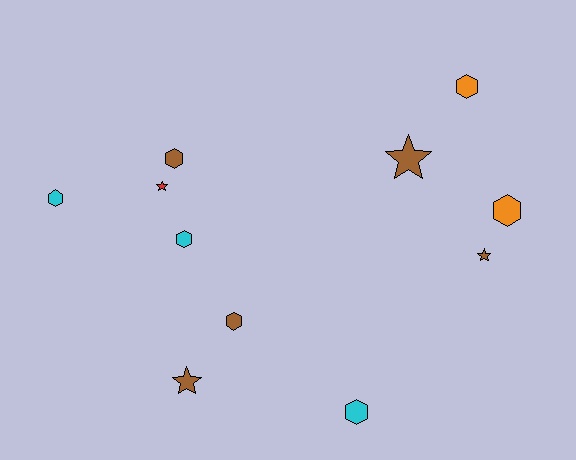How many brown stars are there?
There are 3 brown stars.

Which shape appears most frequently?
Hexagon, with 7 objects.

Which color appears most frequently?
Brown, with 5 objects.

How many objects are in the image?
There are 11 objects.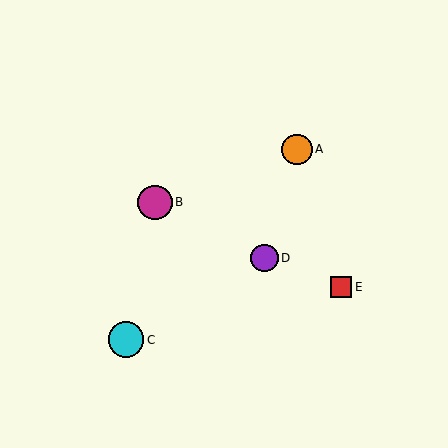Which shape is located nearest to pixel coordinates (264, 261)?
The purple circle (labeled D) at (264, 258) is nearest to that location.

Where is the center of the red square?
The center of the red square is at (341, 287).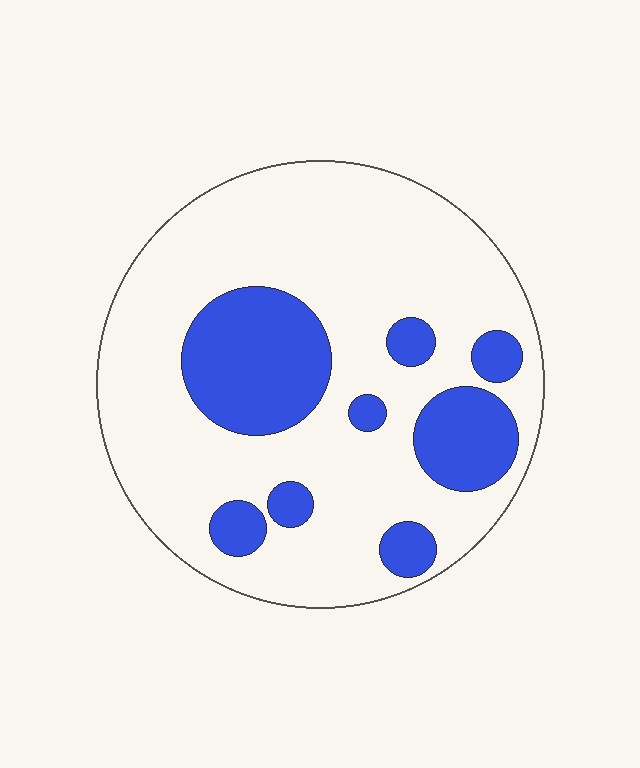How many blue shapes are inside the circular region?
8.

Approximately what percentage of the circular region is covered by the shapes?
Approximately 25%.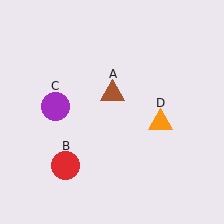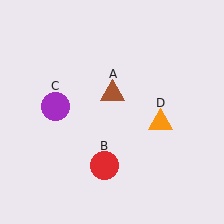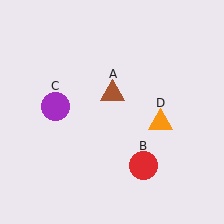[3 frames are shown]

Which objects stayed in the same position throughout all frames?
Brown triangle (object A) and purple circle (object C) and orange triangle (object D) remained stationary.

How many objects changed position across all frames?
1 object changed position: red circle (object B).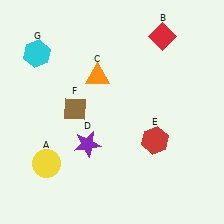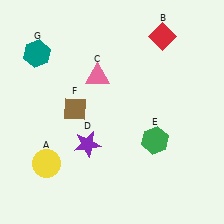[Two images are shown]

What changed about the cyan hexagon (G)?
In Image 1, G is cyan. In Image 2, it changed to teal.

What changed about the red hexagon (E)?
In Image 1, E is red. In Image 2, it changed to green.